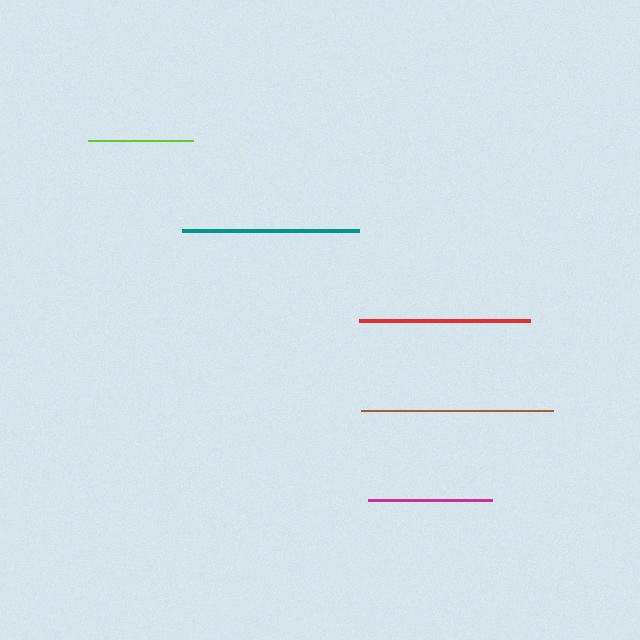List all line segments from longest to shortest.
From longest to shortest: brown, teal, red, magenta, lime.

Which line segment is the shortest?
The lime line is the shortest at approximately 106 pixels.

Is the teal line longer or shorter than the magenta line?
The teal line is longer than the magenta line.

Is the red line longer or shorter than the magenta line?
The red line is longer than the magenta line.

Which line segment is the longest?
The brown line is the longest at approximately 193 pixels.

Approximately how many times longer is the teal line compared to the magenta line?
The teal line is approximately 1.4 times the length of the magenta line.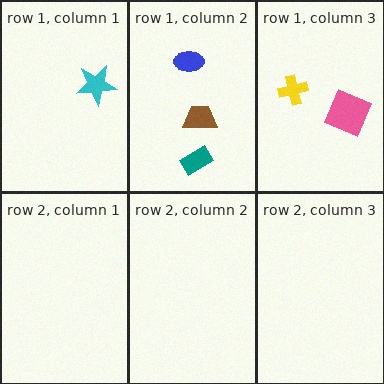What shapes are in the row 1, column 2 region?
The brown trapezoid, the blue ellipse, the teal rectangle.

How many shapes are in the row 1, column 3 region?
2.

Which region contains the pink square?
The row 1, column 3 region.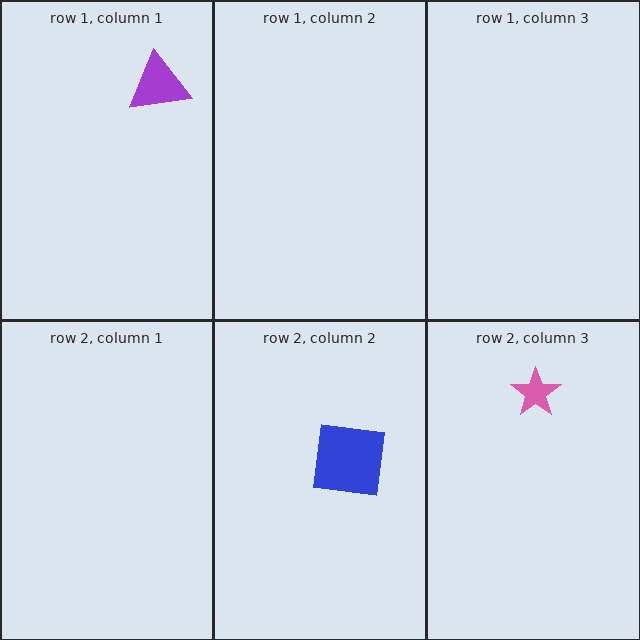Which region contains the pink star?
The row 2, column 3 region.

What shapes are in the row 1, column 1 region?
The purple triangle.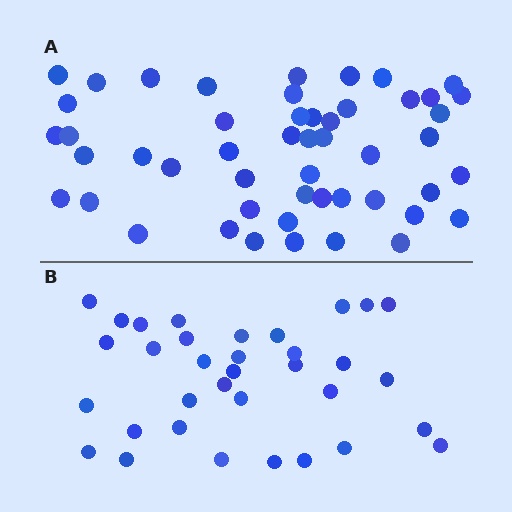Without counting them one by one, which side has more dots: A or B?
Region A (the top region) has more dots.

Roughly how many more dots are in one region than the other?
Region A has approximately 15 more dots than region B.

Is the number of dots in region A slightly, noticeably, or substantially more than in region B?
Region A has substantially more. The ratio is roughly 1.5 to 1.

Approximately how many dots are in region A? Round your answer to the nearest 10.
About 50 dots.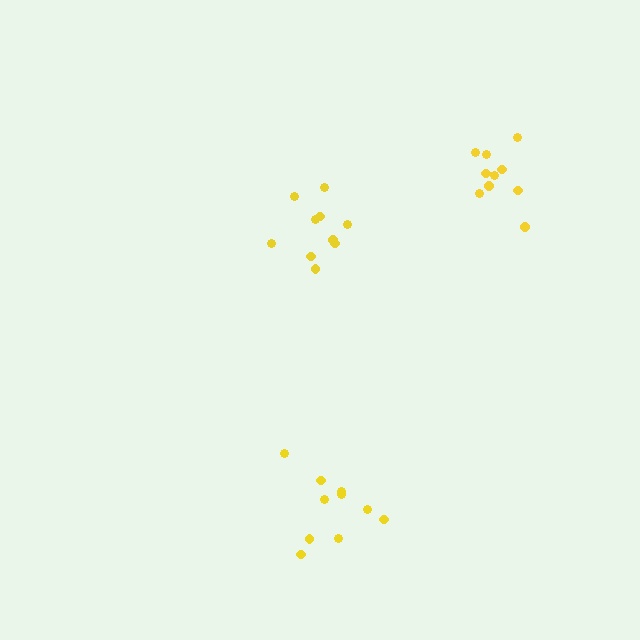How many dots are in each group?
Group 1: 10 dots, Group 2: 10 dots, Group 3: 10 dots (30 total).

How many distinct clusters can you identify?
There are 3 distinct clusters.